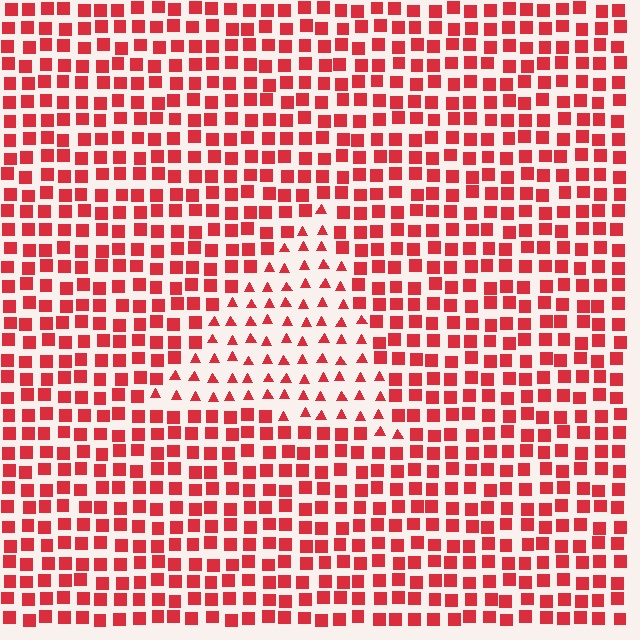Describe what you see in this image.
The image is filled with small red elements arranged in a uniform grid. A triangle-shaped region contains triangles, while the surrounding area contains squares. The boundary is defined purely by the change in element shape.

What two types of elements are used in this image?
The image uses triangles inside the triangle region and squares outside it.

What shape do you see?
I see a triangle.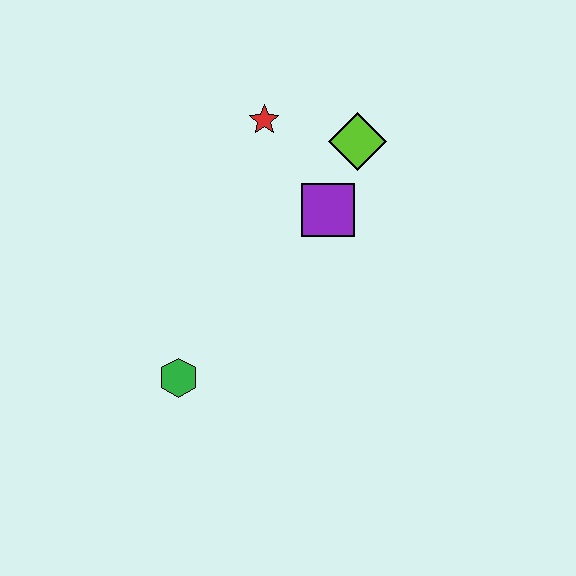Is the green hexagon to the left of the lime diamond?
Yes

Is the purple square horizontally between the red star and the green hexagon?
No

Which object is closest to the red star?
The lime diamond is closest to the red star.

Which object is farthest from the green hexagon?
The lime diamond is farthest from the green hexagon.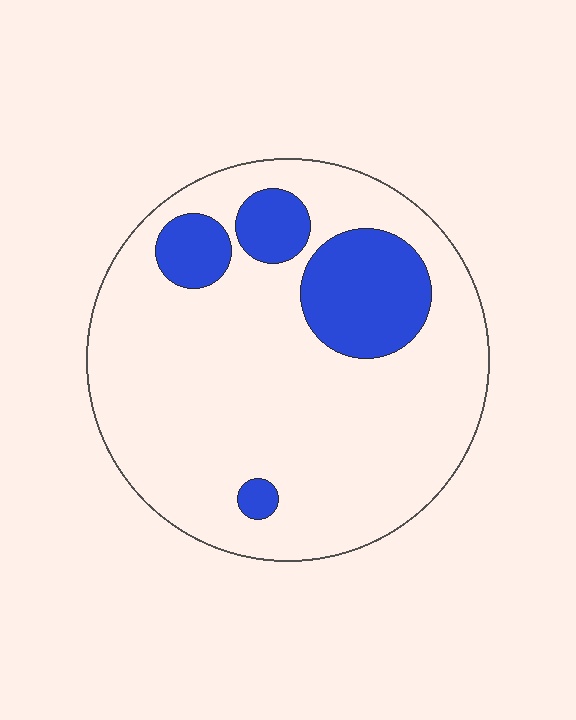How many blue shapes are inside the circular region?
4.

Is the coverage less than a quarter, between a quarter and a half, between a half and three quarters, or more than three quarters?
Less than a quarter.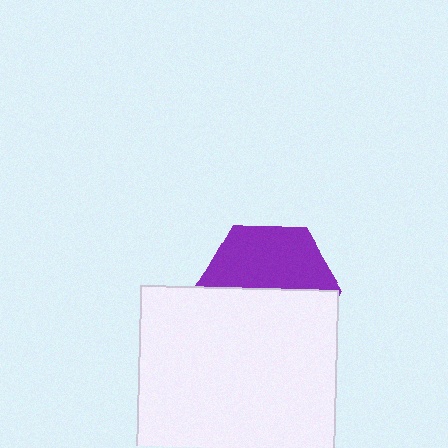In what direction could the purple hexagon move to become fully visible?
The purple hexagon could move up. That would shift it out from behind the white square entirely.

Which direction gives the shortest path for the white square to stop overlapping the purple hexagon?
Moving down gives the shortest separation.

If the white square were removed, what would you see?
You would see the complete purple hexagon.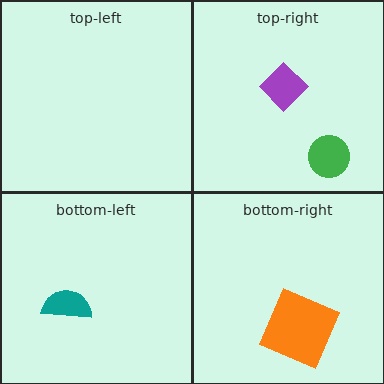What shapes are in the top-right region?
The green circle, the purple diamond.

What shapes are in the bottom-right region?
The orange square.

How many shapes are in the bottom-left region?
1.